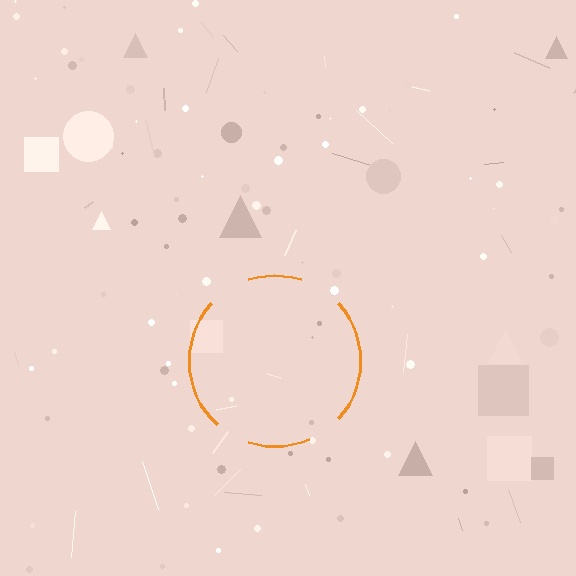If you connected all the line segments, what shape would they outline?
They would outline a circle.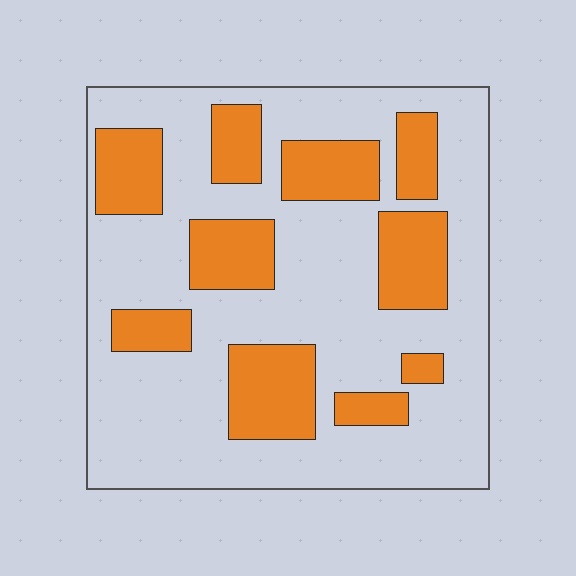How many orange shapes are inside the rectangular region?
10.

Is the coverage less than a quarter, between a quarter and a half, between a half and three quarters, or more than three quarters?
Between a quarter and a half.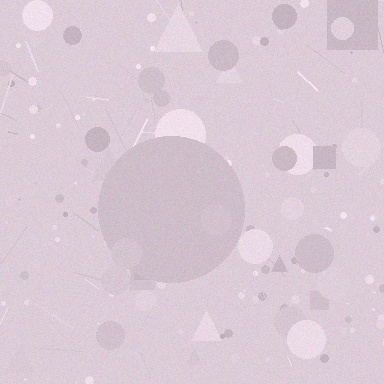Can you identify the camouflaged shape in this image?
The camouflaged shape is a circle.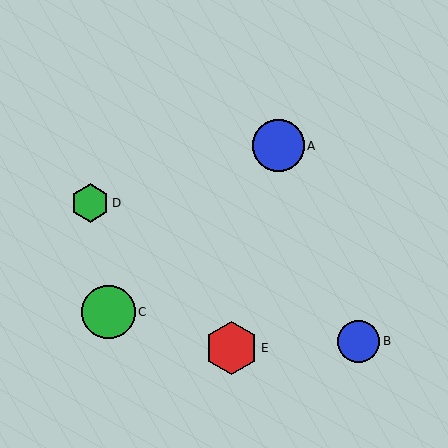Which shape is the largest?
The red hexagon (labeled E) is the largest.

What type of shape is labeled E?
Shape E is a red hexagon.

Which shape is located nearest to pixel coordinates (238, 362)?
The red hexagon (labeled E) at (231, 348) is nearest to that location.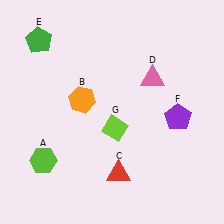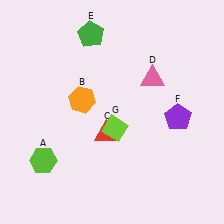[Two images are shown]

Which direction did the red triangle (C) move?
The red triangle (C) moved up.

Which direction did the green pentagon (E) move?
The green pentagon (E) moved right.